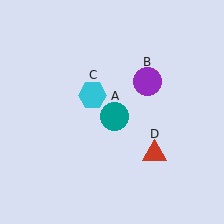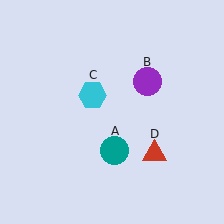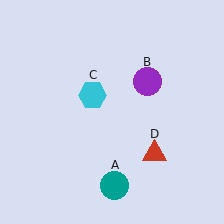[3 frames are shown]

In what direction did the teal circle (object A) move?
The teal circle (object A) moved down.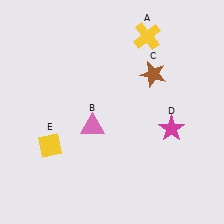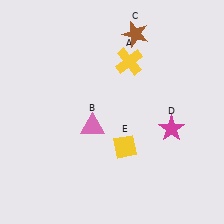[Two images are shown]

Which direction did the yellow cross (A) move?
The yellow cross (A) moved down.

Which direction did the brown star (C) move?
The brown star (C) moved up.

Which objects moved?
The objects that moved are: the yellow cross (A), the brown star (C), the yellow diamond (E).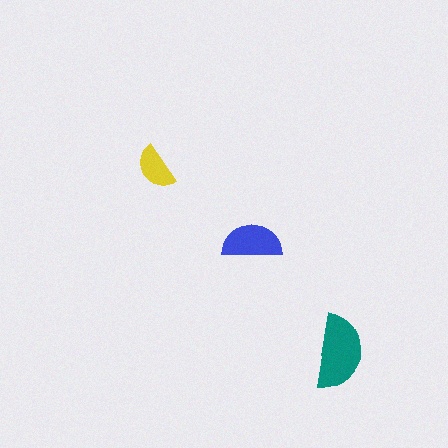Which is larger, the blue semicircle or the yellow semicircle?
The blue one.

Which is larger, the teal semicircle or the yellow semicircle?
The teal one.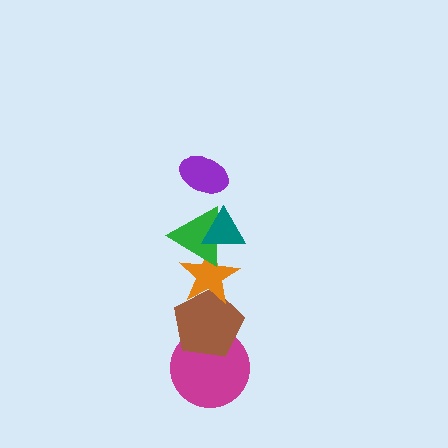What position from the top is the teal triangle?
The teal triangle is 2nd from the top.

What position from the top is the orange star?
The orange star is 4th from the top.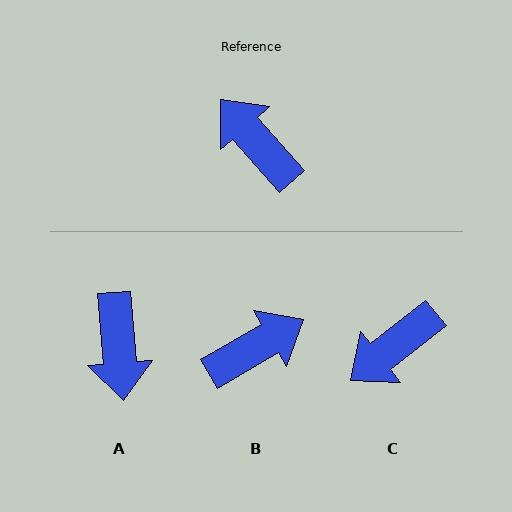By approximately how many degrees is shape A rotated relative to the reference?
Approximately 144 degrees counter-clockwise.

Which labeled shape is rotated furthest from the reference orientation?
A, about 144 degrees away.